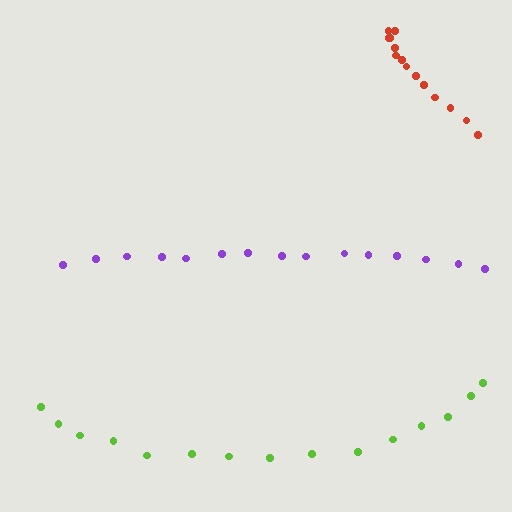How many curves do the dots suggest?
There are 3 distinct paths.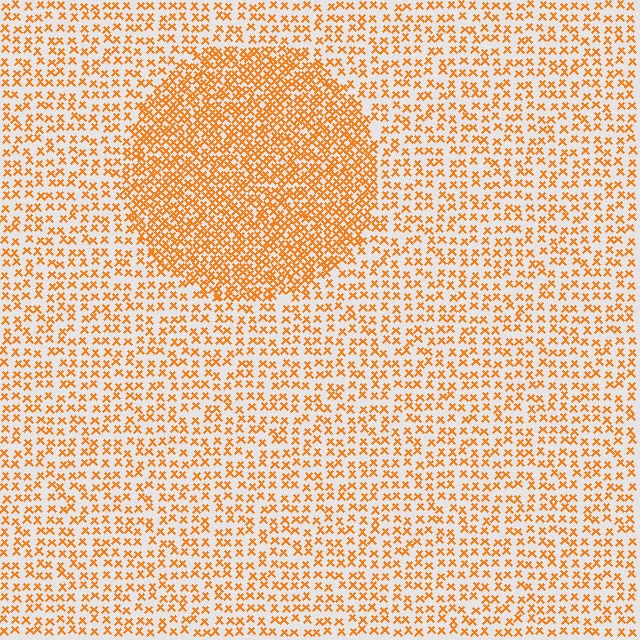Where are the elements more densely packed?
The elements are more densely packed inside the circle boundary.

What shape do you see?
I see a circle.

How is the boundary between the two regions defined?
The boundary is defined by a change in element density (approximately 2.1x ratio). All elements are the same color, size, and shape.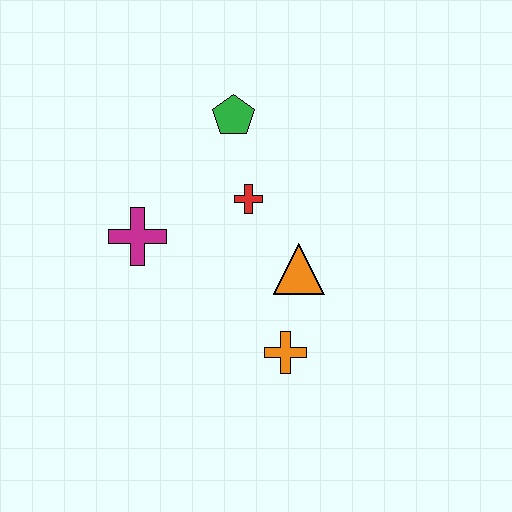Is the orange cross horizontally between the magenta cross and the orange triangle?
Yes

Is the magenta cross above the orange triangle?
Yes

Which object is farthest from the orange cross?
The green pentagon is farthest from the orange cross.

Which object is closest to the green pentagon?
The red cross is closest to the green pentagon.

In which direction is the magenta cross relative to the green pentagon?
The magenta cross is below the green pentagon.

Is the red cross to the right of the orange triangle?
No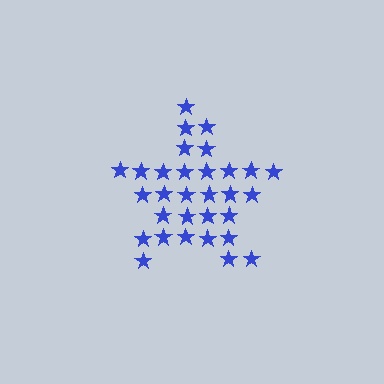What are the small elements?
The small elements are stars.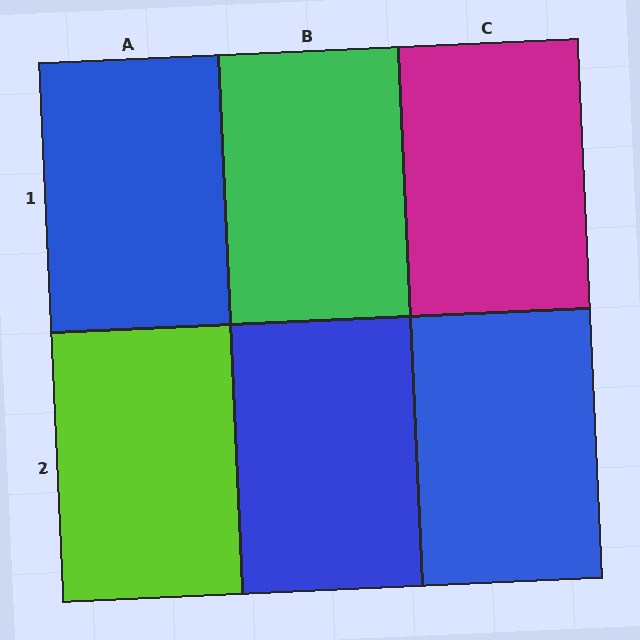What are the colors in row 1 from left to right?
Blue, green, magenta.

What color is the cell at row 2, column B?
Blue.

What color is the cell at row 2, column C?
Blue.